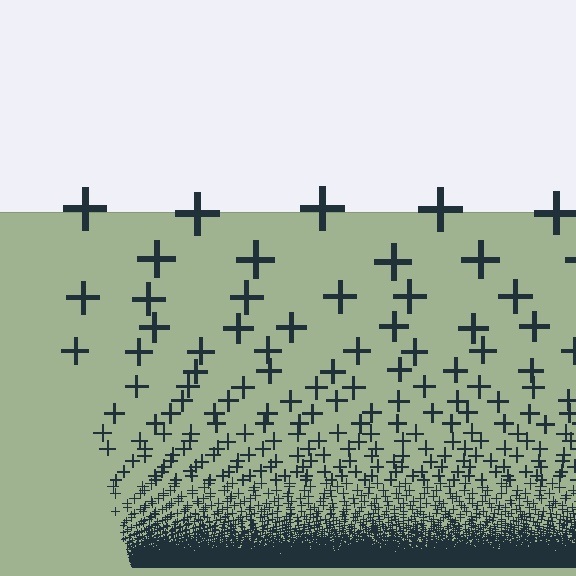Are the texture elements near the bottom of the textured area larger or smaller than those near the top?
Smaller. The gradient is inverted — elements near the bottom are smaller and denser.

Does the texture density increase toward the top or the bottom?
Density increases toward the bottom.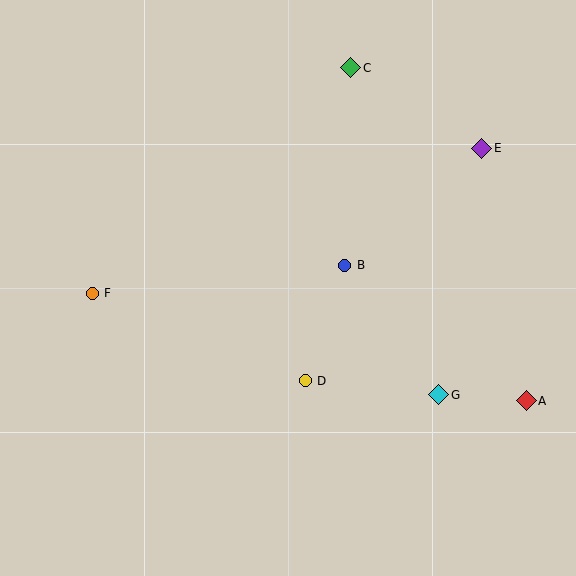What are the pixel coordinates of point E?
Point E is at (482, 148).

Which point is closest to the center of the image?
Point B at (345, 265) is closest to the center.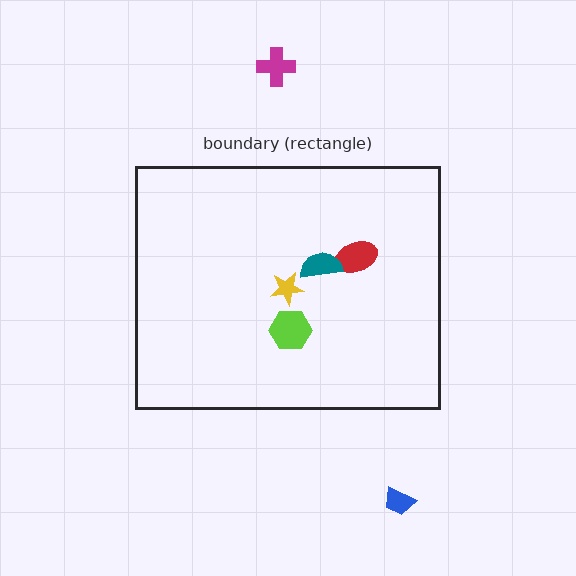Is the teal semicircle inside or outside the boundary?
Inside.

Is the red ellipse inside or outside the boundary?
Inside.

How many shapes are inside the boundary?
4 inside, 2 outside.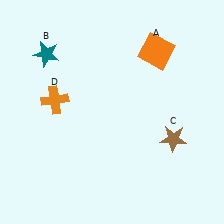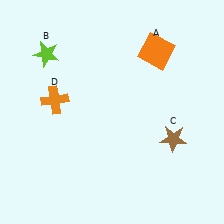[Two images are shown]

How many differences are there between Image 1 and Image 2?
There is 1 difference between the two images.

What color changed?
The star (B) changed from teal in Image 1 to lime in Image 2.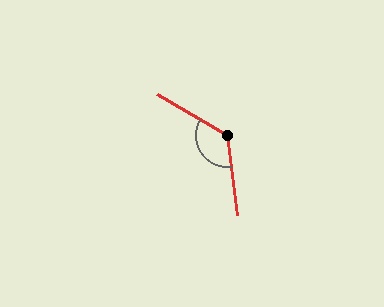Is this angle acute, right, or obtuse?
It is obtuse.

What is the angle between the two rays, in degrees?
Approximately 128 degrees.